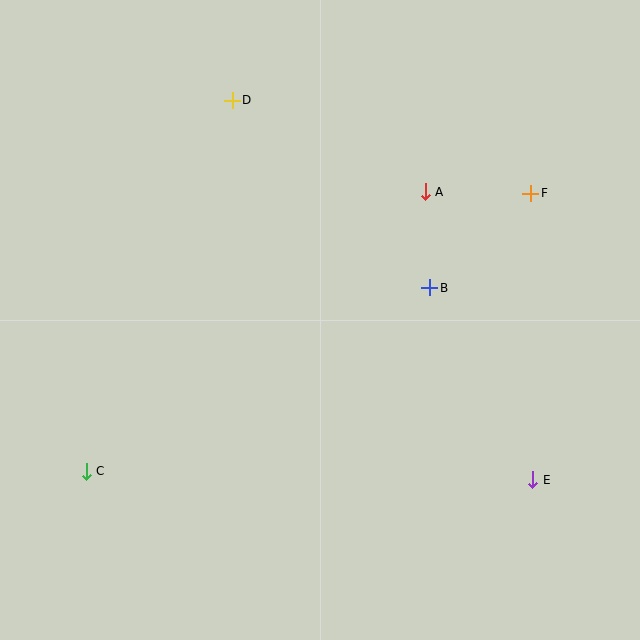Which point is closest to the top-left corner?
Point D is closest to the top-left corner.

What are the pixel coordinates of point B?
Point B is at (430, 288).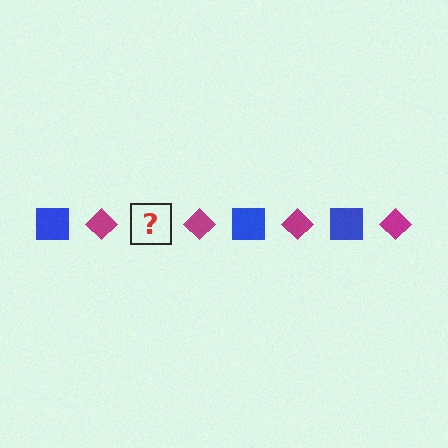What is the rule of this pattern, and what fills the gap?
The rule is that the pattern alternates between blue square and magenta diamond. The gap should be filled with a blue square.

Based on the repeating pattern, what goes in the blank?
The blank should be a blue square.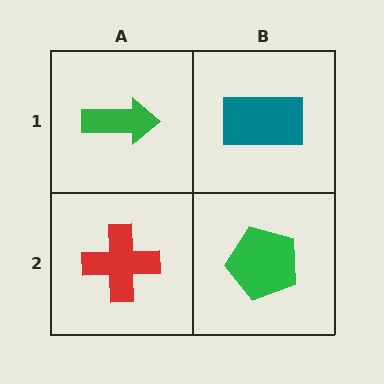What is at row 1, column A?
A green arrow.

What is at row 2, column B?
A green pentagon.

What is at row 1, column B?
A teal rectangle.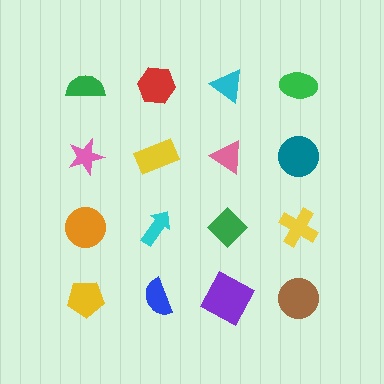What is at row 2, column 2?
A yellow rectangle.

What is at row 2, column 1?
A pink star.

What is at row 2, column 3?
A pink triangle.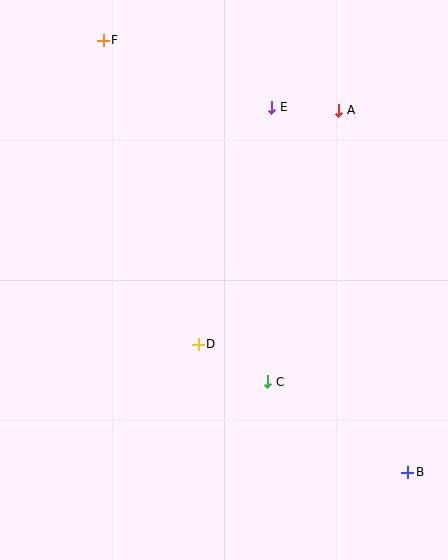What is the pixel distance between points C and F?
The distance between C and F is 379 pixels.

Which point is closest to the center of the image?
Point D at (198, 344) is closest to the center.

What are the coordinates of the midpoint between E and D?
The midpoint between E and D is at (235, 226).